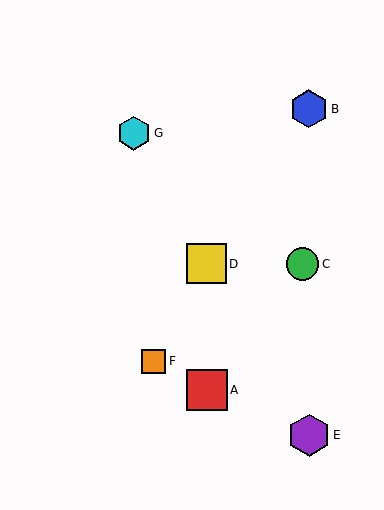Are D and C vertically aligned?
No, D is at x≈207 and C is at x≈302.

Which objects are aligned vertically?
Objects A, D are aligned vertically.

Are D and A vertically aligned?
Yes, both are at x≈207.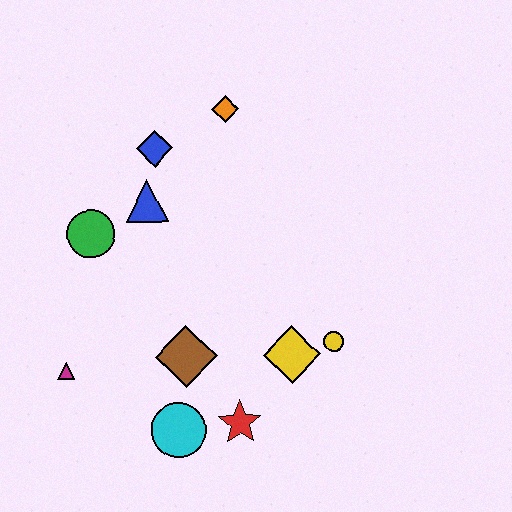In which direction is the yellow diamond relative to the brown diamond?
The yellow diamond is to the right of the brown diamond.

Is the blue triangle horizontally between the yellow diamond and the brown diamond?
No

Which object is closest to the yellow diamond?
The yellow circle is closest to the yellow diamond.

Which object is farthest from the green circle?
The yellow circle is farthest from the green circle.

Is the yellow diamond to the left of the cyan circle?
No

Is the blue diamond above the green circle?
Yes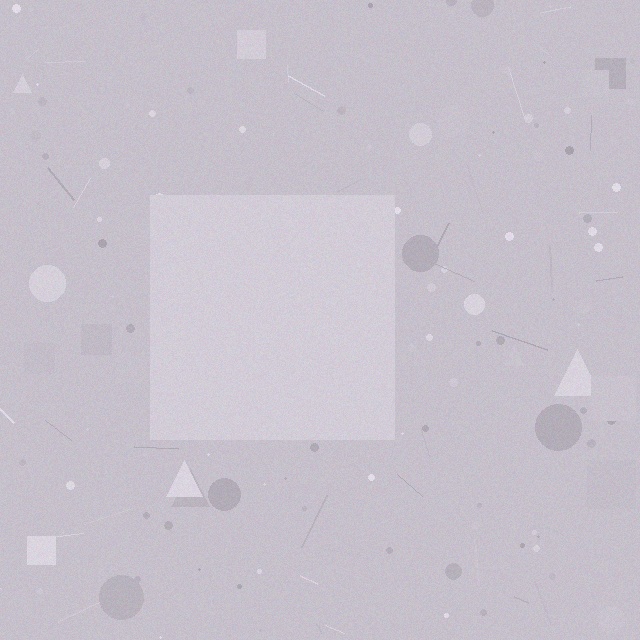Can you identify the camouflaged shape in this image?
The camouflaged shape is a square.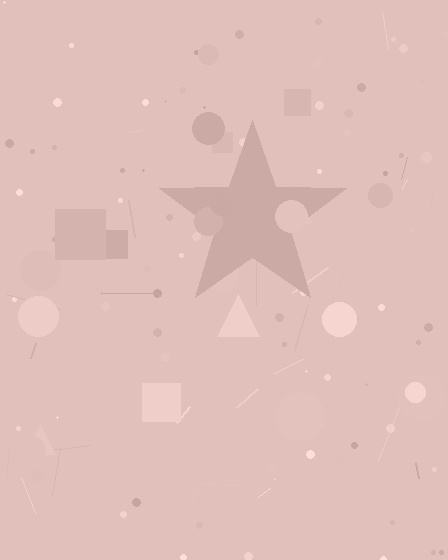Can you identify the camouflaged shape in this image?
The camouflaged shape is a star.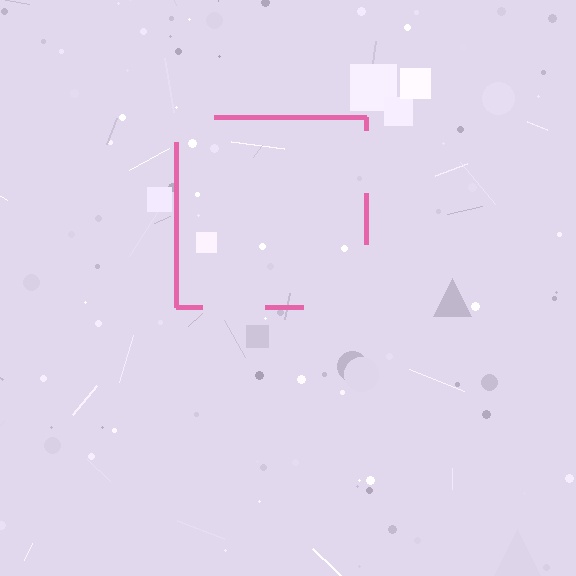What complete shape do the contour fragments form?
The contour fragments form a square.